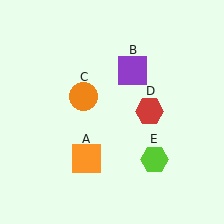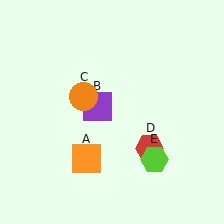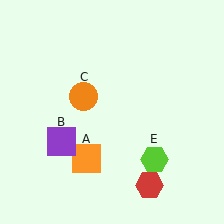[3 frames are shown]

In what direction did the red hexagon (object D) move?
The red hexagon (object D) moved down.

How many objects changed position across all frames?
2 objects changed position: purple square (object B), red hexagon (object D).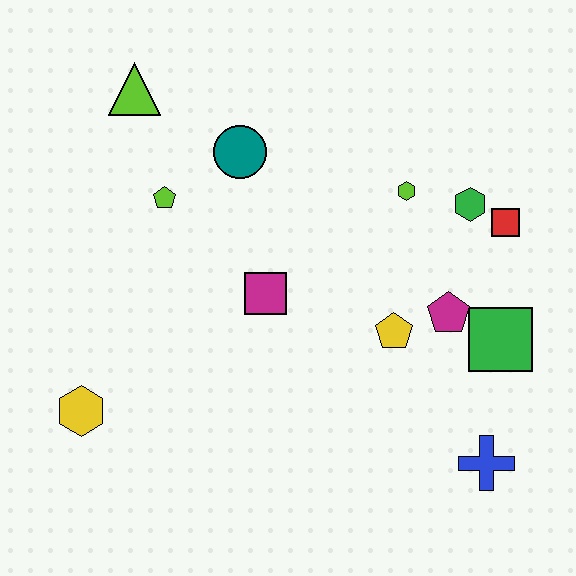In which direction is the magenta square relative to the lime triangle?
The magenta square is below the lime triangle.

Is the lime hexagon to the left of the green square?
Yes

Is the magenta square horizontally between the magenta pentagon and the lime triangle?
Yes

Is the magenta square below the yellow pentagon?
No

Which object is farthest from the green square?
The lime triangle is farthest from the green square.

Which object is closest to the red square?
The green hexagon is closest to the red square.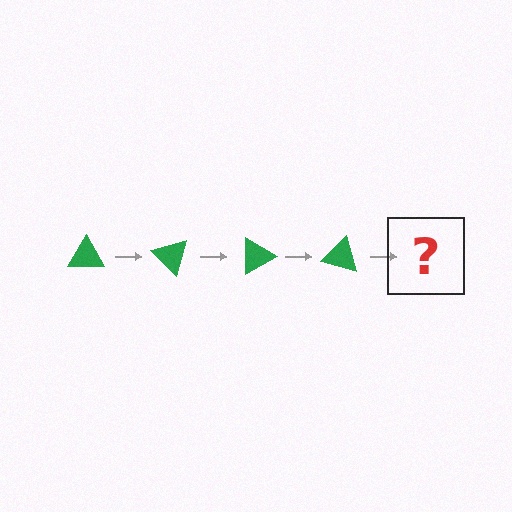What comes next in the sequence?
The next element should be a green triangle rotated 180 degrees.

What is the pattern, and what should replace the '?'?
The pattern is that the triangle rotates 45 degrees each step. The '?' should be a green triangle rotated 180 degrees.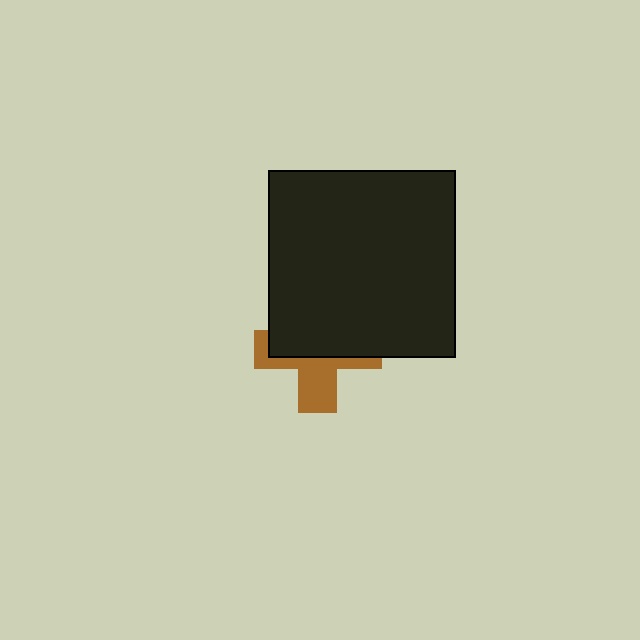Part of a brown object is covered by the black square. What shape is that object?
It is a cross.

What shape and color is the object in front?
The object in front is a black square.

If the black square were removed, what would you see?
You would see the complete brown cross.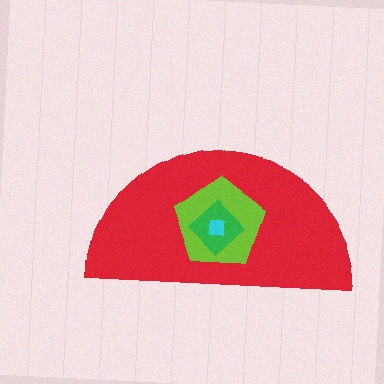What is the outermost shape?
The red semicircle.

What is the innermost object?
The cyan square.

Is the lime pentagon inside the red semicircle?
Yes.